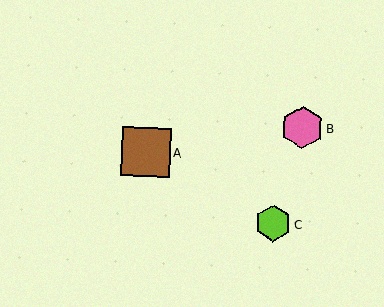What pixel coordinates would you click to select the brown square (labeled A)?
Click at (146, 152) to select the brown square A.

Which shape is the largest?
The brown square (labeled A) is the largest.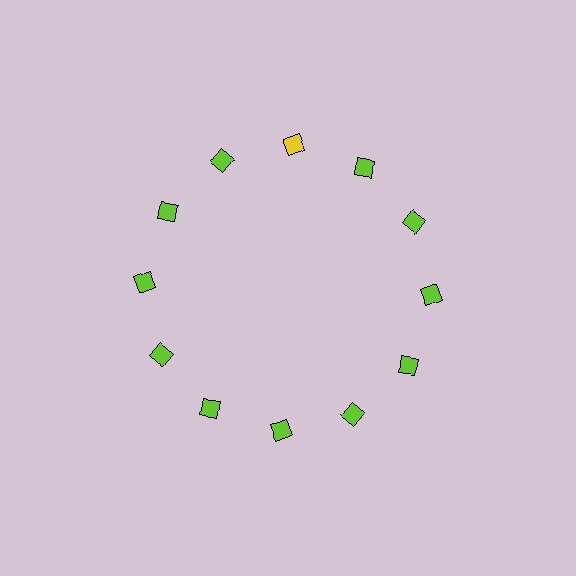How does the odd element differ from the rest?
It has a different color: yellow instead of lime.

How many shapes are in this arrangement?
There are 12 shapes arranged in a ring pattern.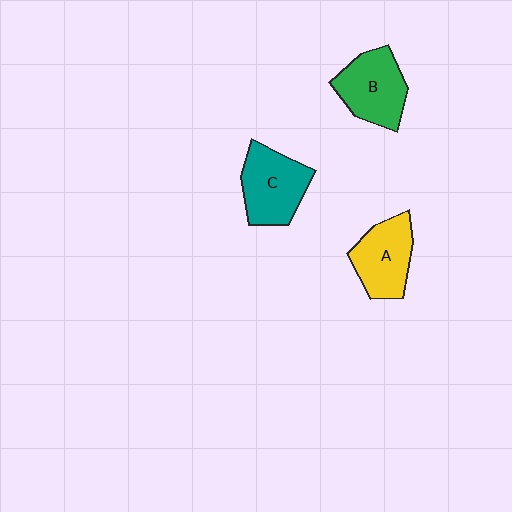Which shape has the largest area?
Shape C (teal).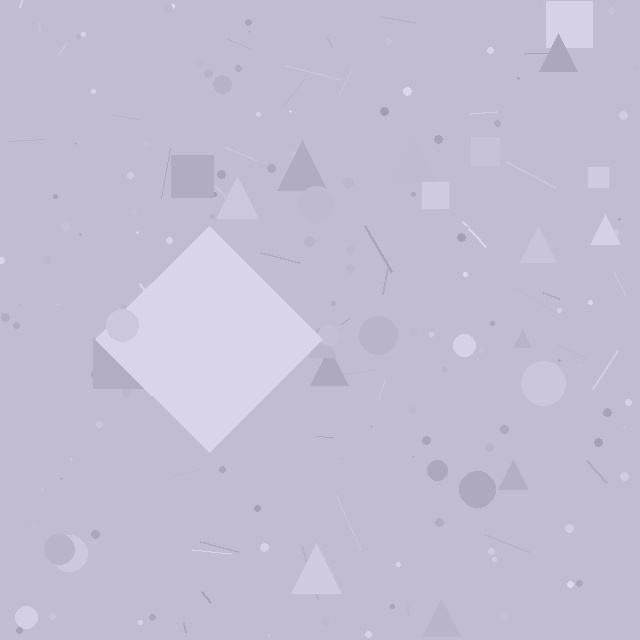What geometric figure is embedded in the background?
A diamond is embedded in the background.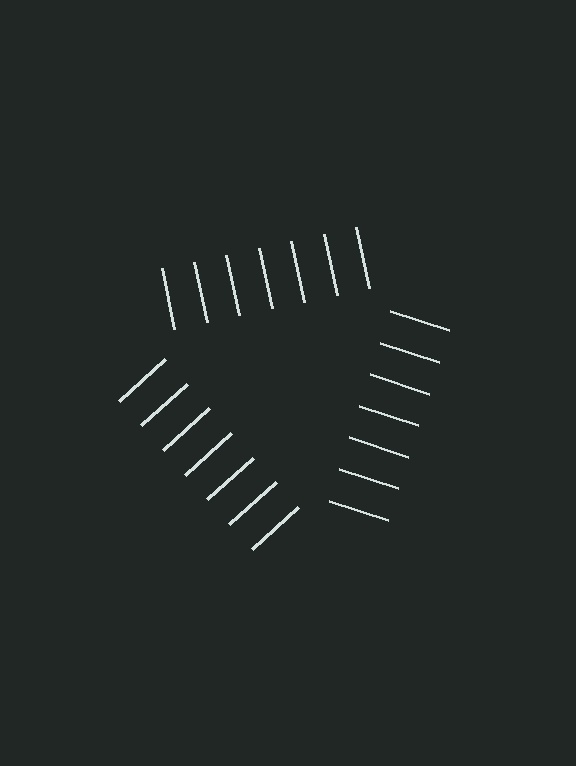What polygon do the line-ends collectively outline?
An illusory triangle — the line segments terminate on its edges but no continuous stroke is drawn.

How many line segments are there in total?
21 — 7 along each of the 3 edges.